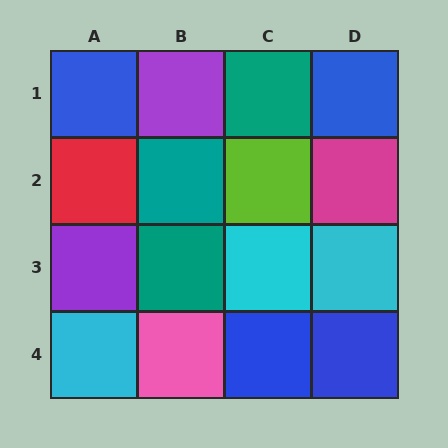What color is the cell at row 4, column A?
Cyan.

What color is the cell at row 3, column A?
Purple.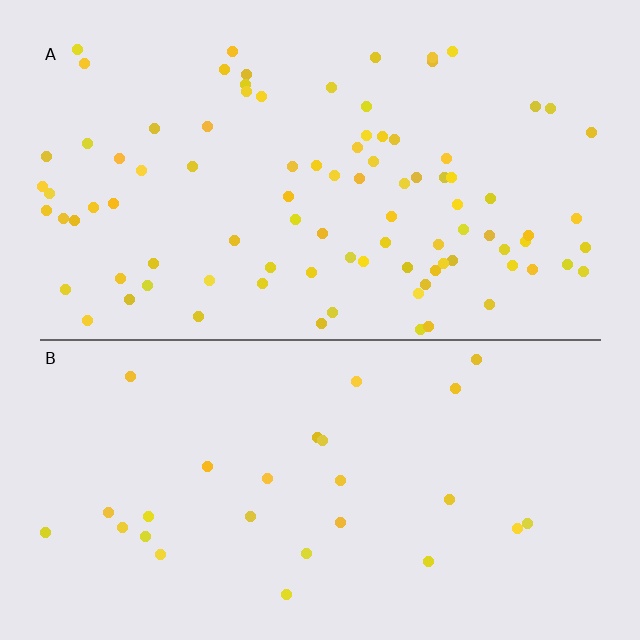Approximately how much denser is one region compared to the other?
Approximately 3.4× — region A over region B.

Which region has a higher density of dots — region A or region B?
A (the top).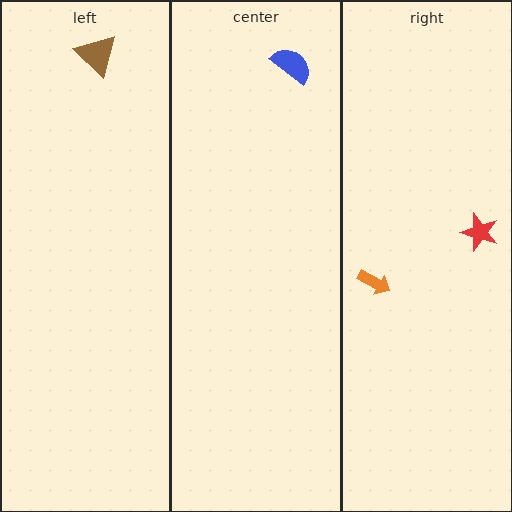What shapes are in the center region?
The blue semicircle.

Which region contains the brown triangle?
The left region.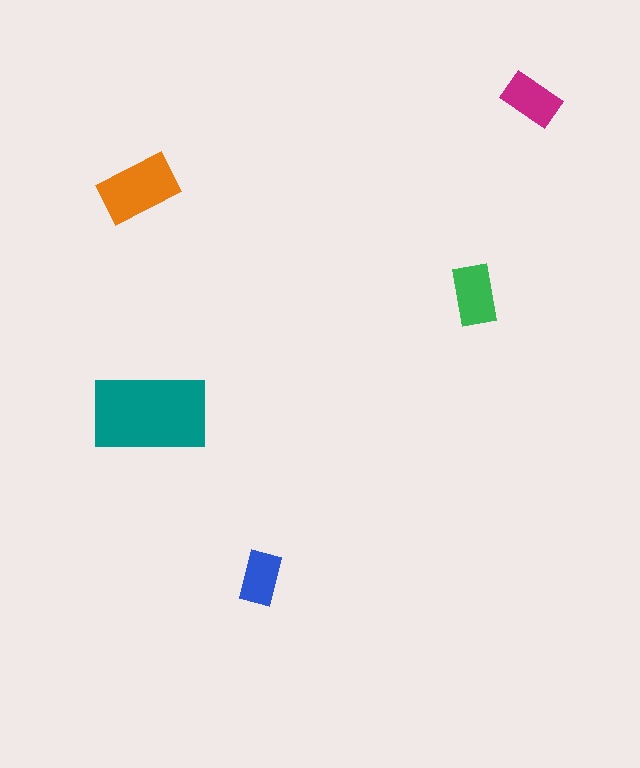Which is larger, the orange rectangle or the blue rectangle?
The orange one.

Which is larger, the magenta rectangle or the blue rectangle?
The magenta one.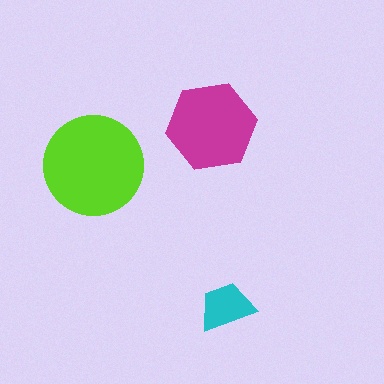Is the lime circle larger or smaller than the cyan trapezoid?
Larger.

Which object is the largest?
The lime circle.